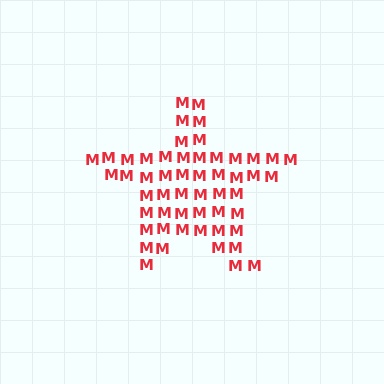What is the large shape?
The large shape is a star.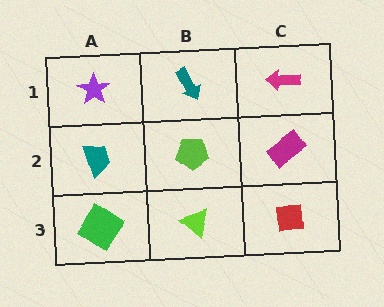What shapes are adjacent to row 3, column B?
A lime pentagon (row 2, column B), a green diamond (row 3, column A), a red square (row 3, column C).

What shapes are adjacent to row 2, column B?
A teal arrow (row 1, column B), a lime triangle (row 3, column B), a teal trapezoid (row 2, column A), a magenta rectangle (row 2, column C).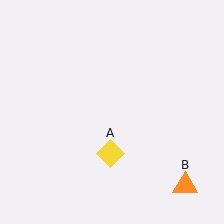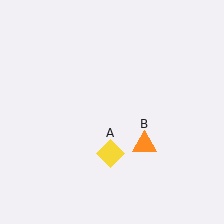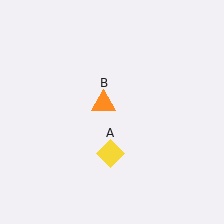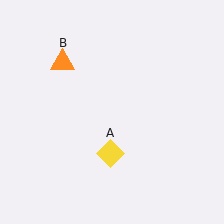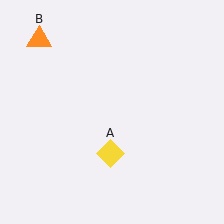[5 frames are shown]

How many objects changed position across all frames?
1 object changed position: orange triangle (object B).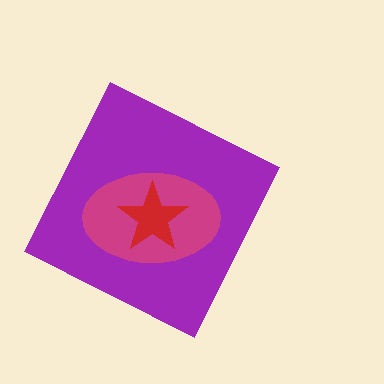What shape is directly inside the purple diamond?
The magenta ellipse.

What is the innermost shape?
The red star.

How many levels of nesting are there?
3.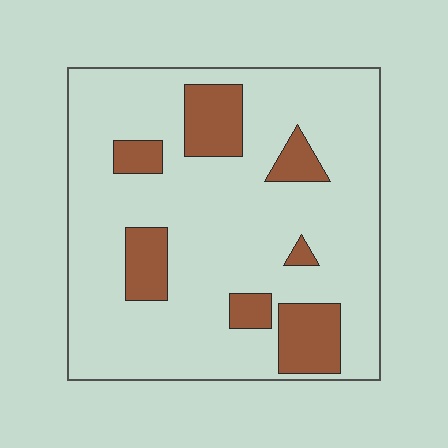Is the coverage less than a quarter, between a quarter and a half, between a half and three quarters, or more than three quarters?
Less than a quarter.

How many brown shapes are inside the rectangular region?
7.